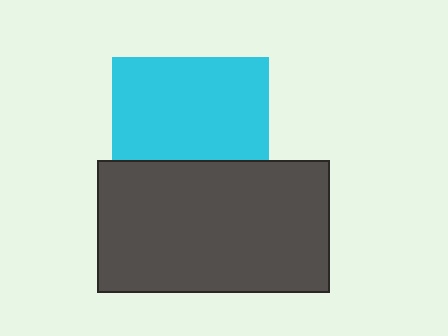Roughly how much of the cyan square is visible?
Most of it is visible (roughly 65%).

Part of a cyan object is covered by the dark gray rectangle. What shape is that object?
It is a square.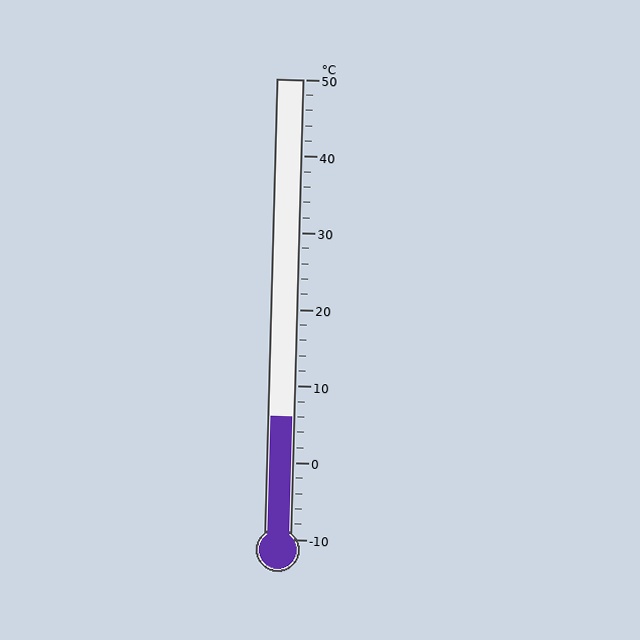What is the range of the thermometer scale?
The thermometer scale ranges from -10°C to 50°C.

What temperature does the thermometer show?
The thermometer shows approximately 6°C.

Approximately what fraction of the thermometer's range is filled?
The thermometer is filled to approximately 25% of its range.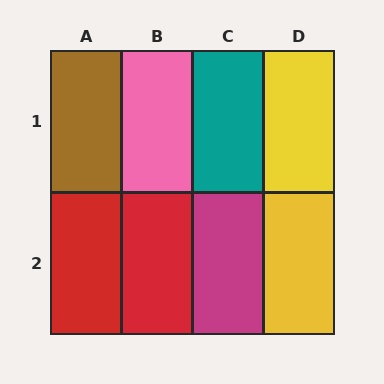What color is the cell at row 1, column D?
Yellow.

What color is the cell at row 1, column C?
Teal.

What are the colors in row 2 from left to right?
Red, red, magenta, yellow.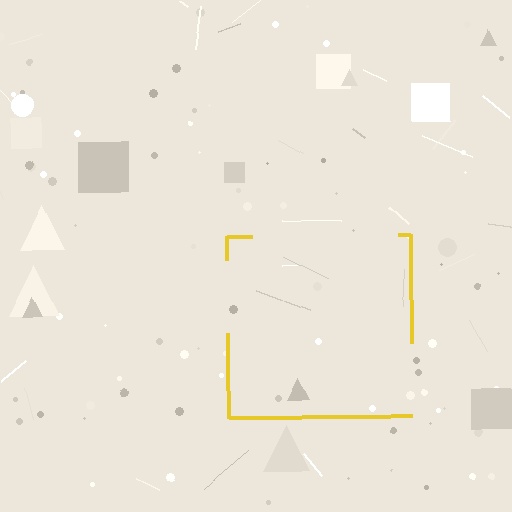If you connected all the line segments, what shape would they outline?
They would outline a square.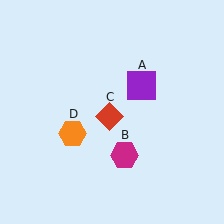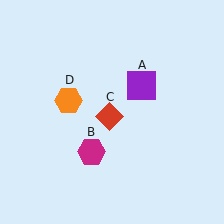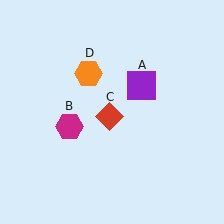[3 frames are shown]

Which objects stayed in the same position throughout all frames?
Purple square (object A) and red diamond (object C) remained stationary.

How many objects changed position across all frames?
2 objects changed position: magenta hexagon (object B), orange hexagon (object D).